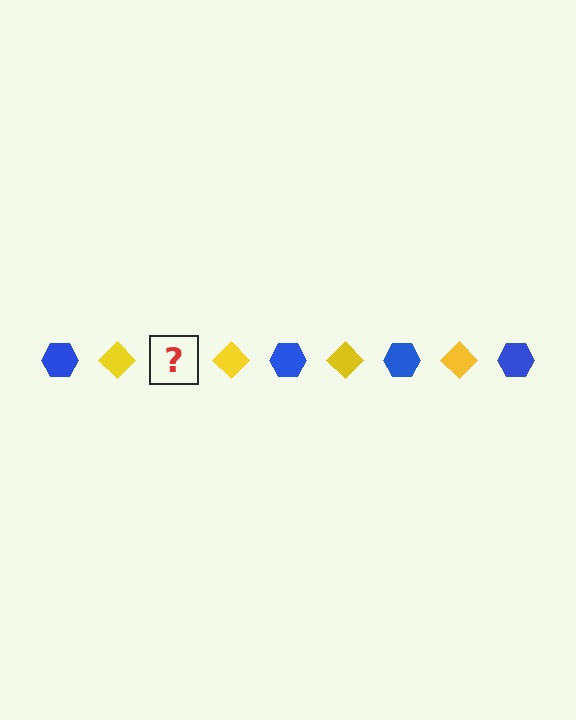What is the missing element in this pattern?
The missing element is a blue hexagon.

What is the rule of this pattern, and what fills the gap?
The rule is that the pattern alternates between blue hexagon and yellow diamond. The gap should be filled with a blue hexagon.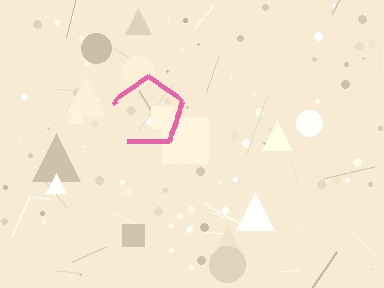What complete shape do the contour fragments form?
The contour fragments form a pentagon.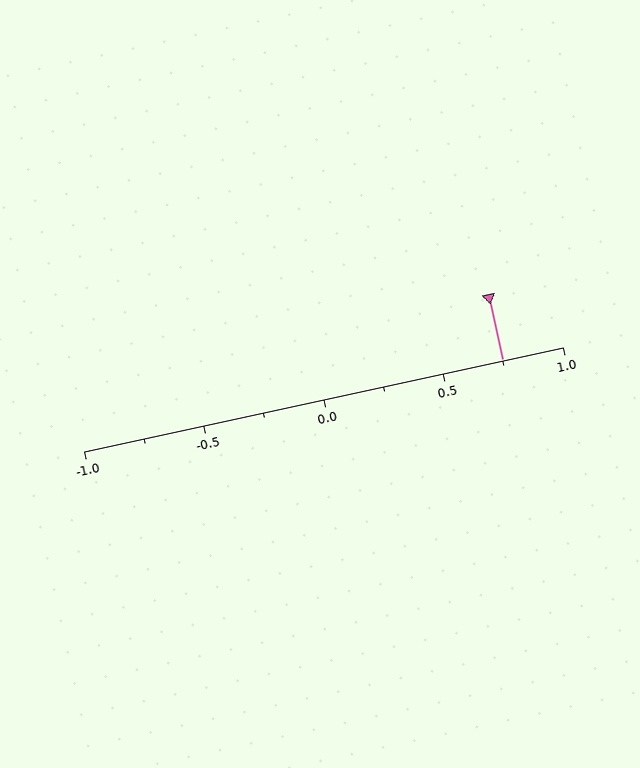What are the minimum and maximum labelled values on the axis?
The axis runs from -1.0 to 1.0.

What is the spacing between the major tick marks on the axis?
The major ticks are spaced 0.5 apart.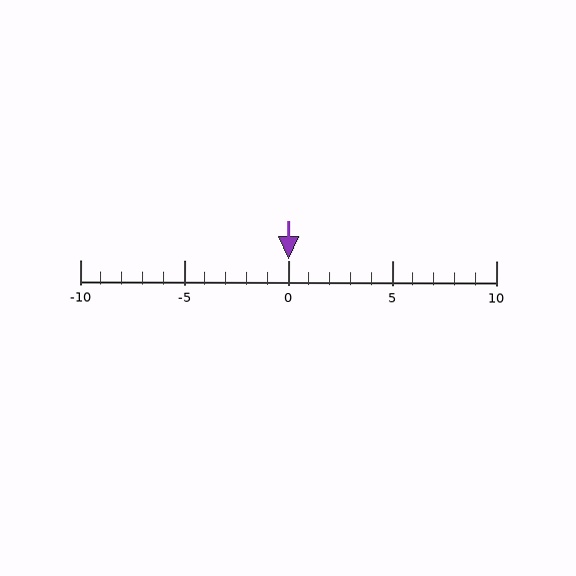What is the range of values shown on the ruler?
The ruler shows values from -10 to 10.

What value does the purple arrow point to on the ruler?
The purple arrow points to approximately 0.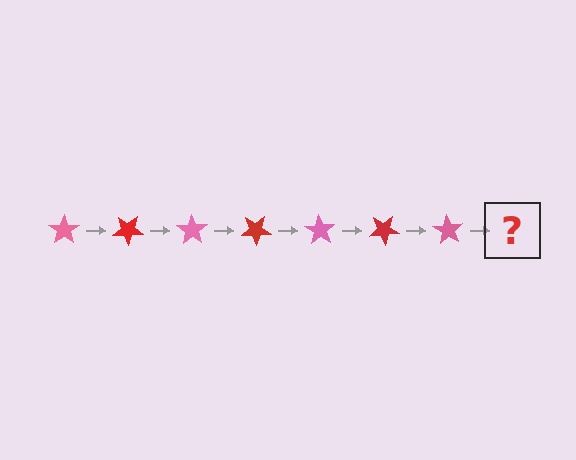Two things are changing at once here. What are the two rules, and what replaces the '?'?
The two rules are that it rotates 35 degrees each step and the color cycles through pink and red. The '?' should be a red star, rotated 245 degrees from the start.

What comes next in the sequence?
The next element should be a red star, rotated 245 degrees from the start.